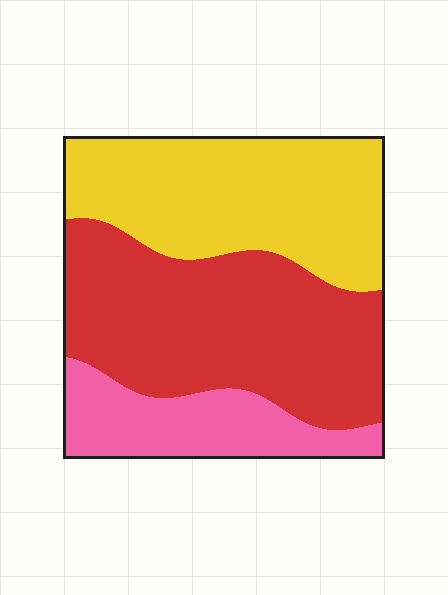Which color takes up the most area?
Red, at roughly 45%.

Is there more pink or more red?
Red.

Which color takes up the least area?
Pink, at roughly 20%.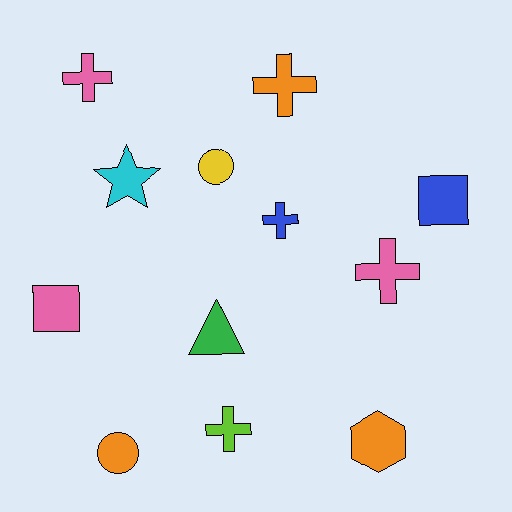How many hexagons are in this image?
There is 1 hexagon.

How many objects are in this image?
There are 12 objects.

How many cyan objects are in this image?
There is 1 cyan object.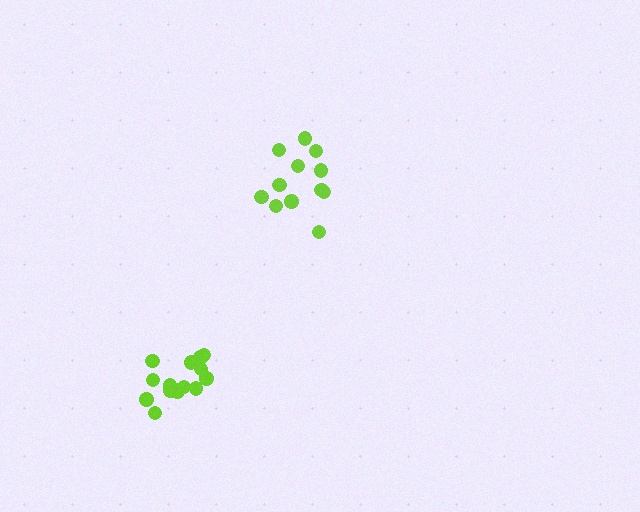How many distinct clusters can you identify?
There are 2 distinct clusters.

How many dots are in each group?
Group 1: 15 dots, Group 2: 12 dots (27 total).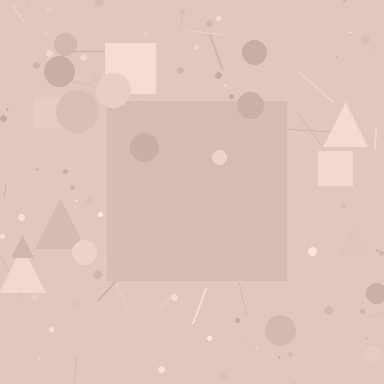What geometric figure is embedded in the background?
A square is embedded in the background.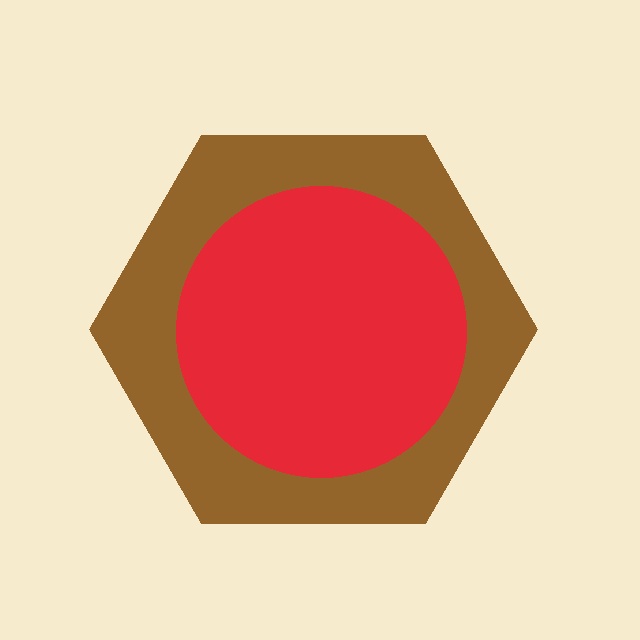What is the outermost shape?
The brown hexagon.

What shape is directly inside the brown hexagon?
The red circle.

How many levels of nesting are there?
2.